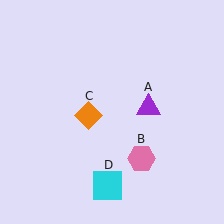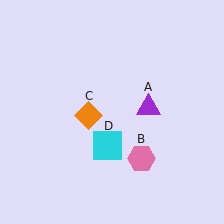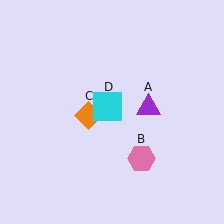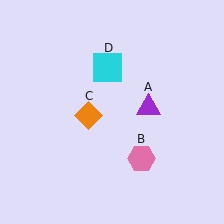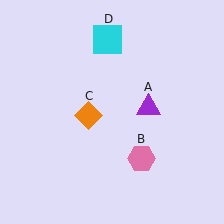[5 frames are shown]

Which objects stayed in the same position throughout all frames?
Purple triangle (object A) and pink hexagon (object B) and orange diamond (object C) remained stationary.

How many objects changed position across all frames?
1 object changed position: cyan square (object D).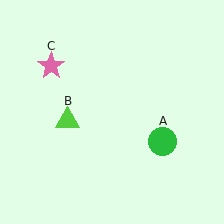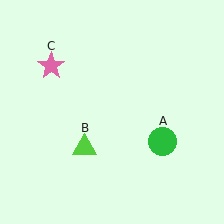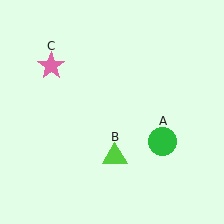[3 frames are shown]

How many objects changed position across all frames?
1 object changed position: lime triangle (object B).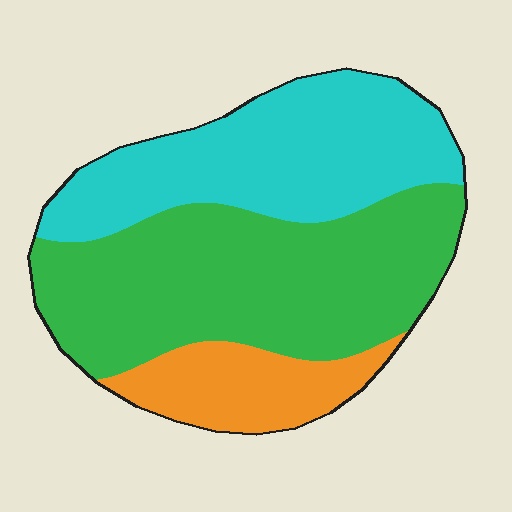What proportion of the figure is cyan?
Cyan covers around 35% of the figure.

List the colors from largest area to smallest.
From largest to smallest: green, cyan, orange.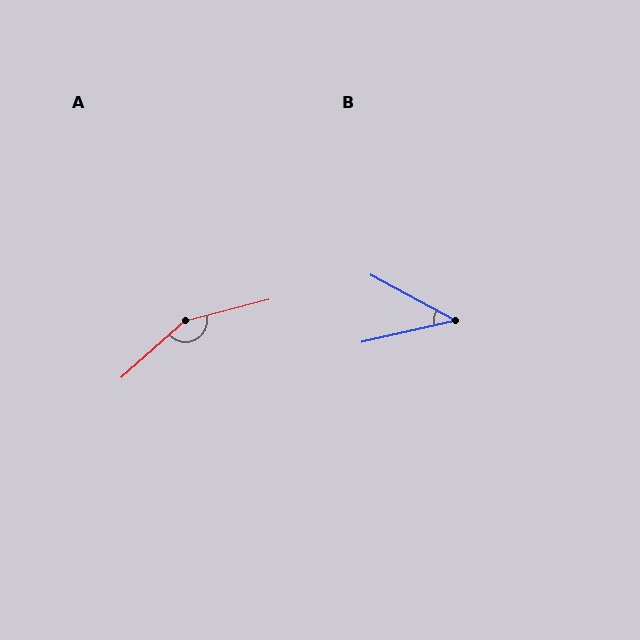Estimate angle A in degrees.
Approximately 153 degrees.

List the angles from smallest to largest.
B (41°), A (153°).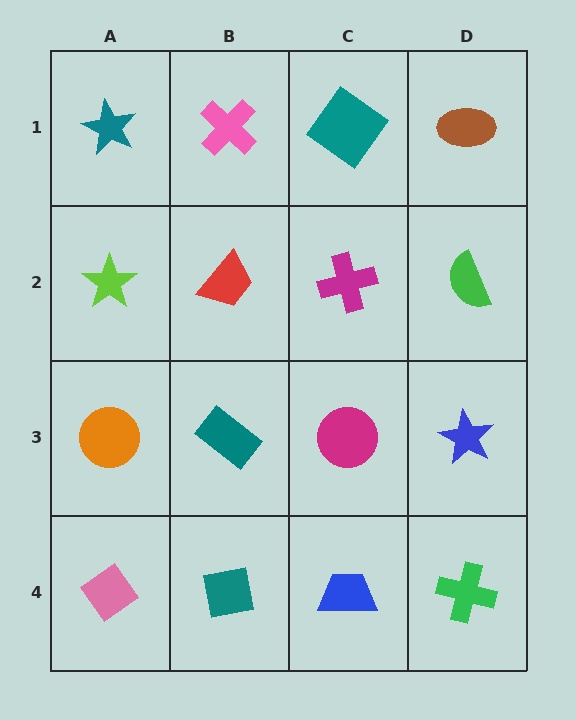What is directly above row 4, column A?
An orange circle.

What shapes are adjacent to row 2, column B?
A pink cross (row 1, column B), a teal rectangle (row 3, column B), a lime star (row 2, column A), a magenta cross (row 2, column C).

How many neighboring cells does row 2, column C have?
4.